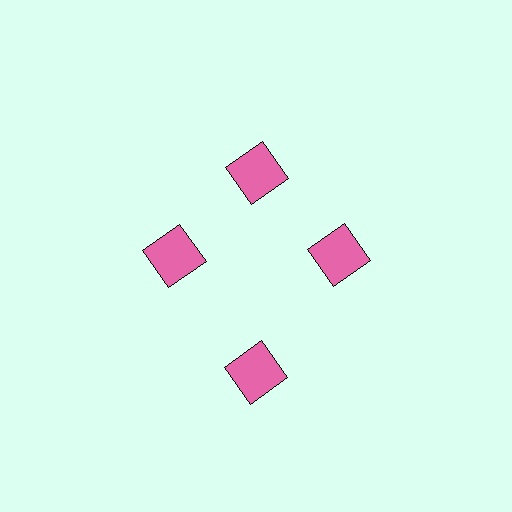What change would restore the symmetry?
The symmetry would be restored by moving it inward, back onto the ring so that all 4 squares sit at equal angles and equal distance from the center.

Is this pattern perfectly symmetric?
No. The 4 pink squares are arranged in a ring, but one element near the 6 o'clock position is pushed outward from the center, breaking the 4-fold rotational symmetry.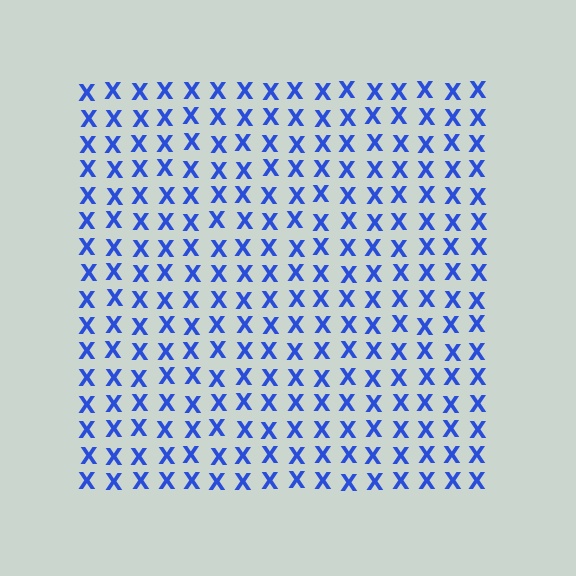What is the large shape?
The large shape is a square.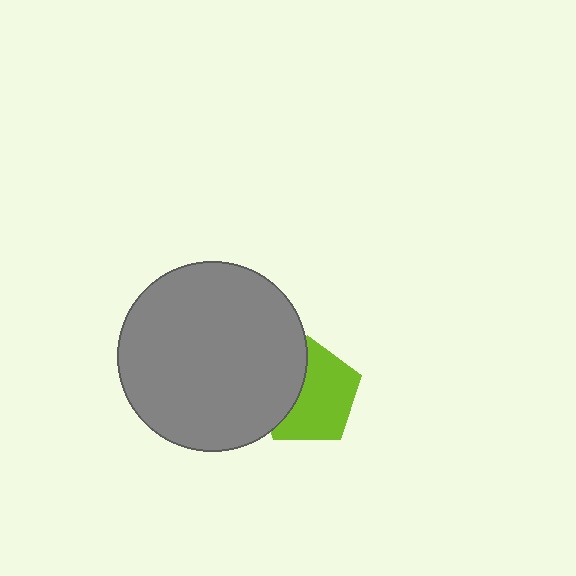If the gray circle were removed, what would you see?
You would see the complete lime pentagon.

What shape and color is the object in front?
The object in front is a gray circle.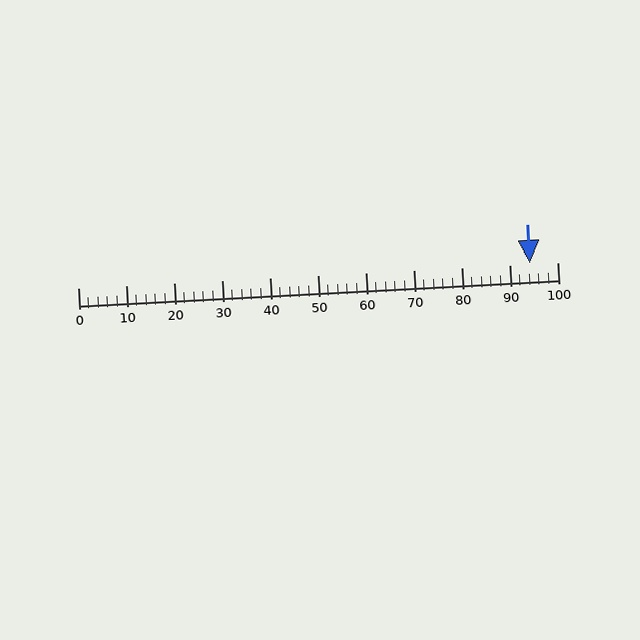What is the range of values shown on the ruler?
The ruler shows values from 0 to 100.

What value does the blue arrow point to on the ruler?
The blue arrow points to approximately 94.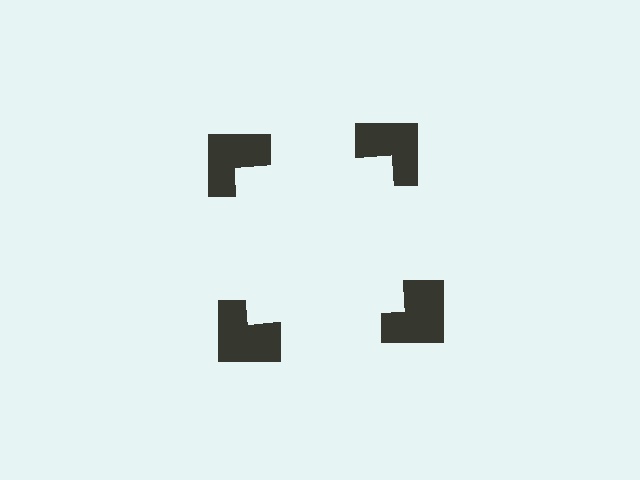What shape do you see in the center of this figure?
An illusory square — its edges are inferred from the aligned wedge cuts in the notched squares, not physically drawn.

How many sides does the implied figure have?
4 sides.